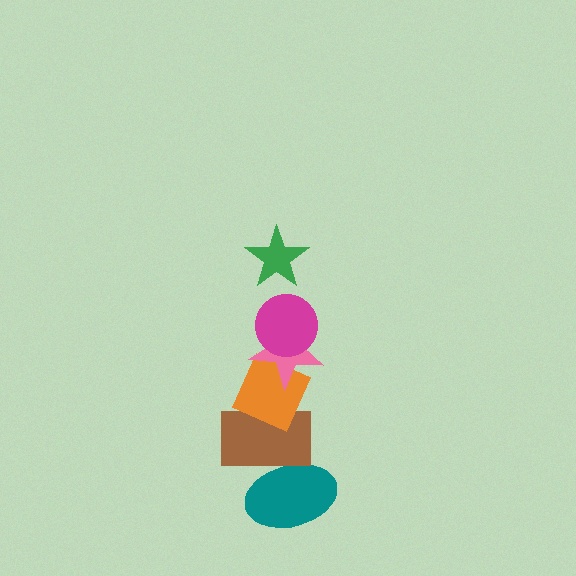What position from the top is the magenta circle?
The magenta circle is 2nd from the top.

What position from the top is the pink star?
The pink star is 3rd from the top.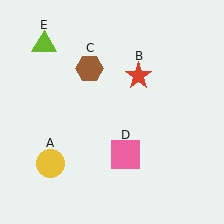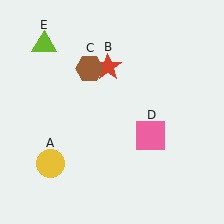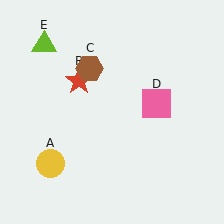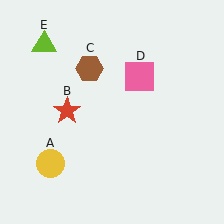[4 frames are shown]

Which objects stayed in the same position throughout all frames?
Yellow circle (object A) and brown hexagon (object C) and lime triangle (object E) remained stationary.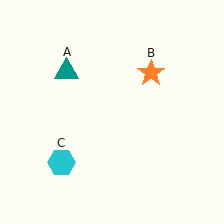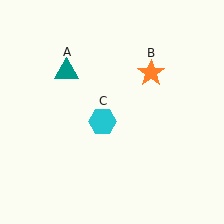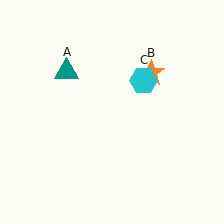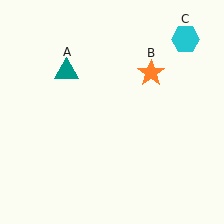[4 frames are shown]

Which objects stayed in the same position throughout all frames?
Teal triangle (object A) and orange star (object B) remained stationary.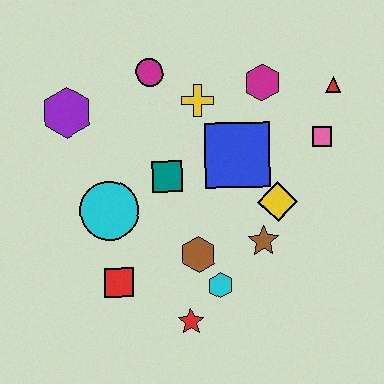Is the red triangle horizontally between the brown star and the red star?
No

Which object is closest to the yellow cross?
The magenta circle is closest to the yellow cross.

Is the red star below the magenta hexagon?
Yes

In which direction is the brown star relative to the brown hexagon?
The brown star is to the right of the brown hexagon.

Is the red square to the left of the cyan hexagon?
Yes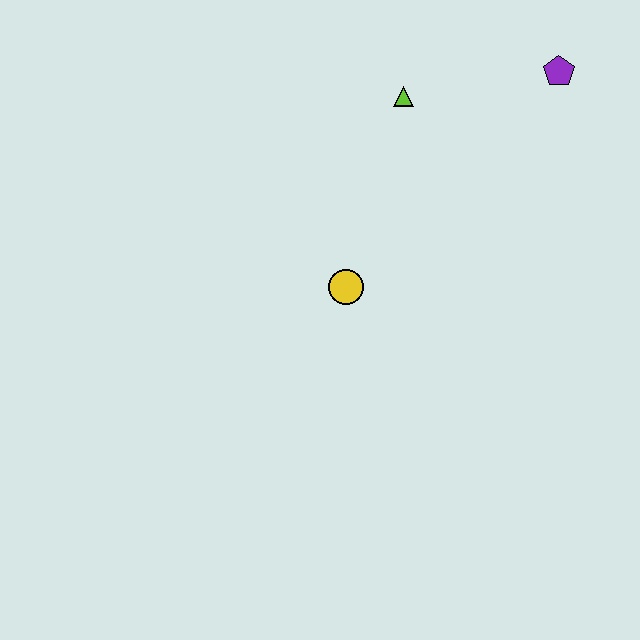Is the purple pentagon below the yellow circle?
No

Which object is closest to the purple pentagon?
The lime triangle is closest to the purple pentagon.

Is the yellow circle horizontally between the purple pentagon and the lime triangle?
No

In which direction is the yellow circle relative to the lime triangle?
The yellow circle is below the lime triangle.